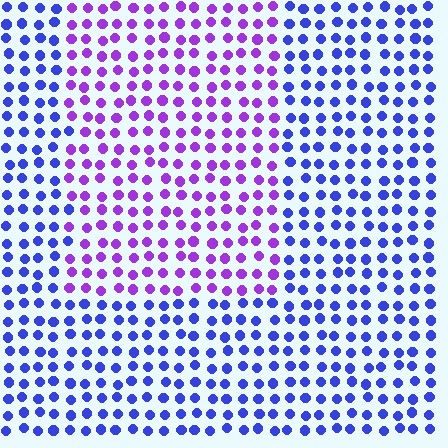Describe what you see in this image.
The image is filled with small blue elements in a uniform arrangement. A rectangle-shaped region is visible where the elements are tinted to a slightly different hue, forming a subtle color boundary.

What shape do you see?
I see a rectangle.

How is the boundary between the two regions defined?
The boundary is defined purely by a slight shift in hue (about 44 degrees). Spacing, size, and orientation are identical on both sides.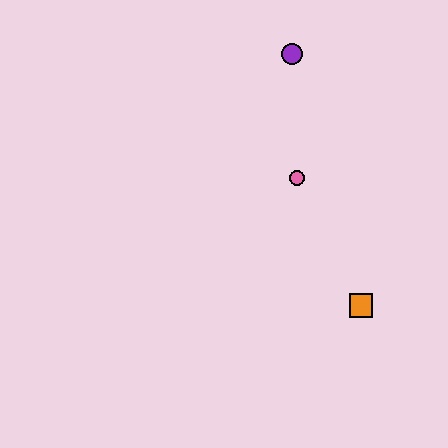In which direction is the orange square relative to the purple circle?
The orange square is below the purple circle.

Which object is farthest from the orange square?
The purple circle is farthest from the orange square.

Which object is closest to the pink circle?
The purple circle is closest to the pink circle.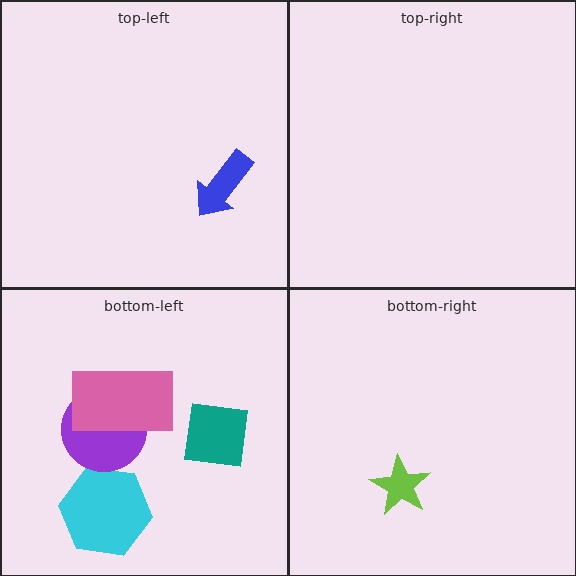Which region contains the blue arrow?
The top-left region.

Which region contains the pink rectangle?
The bottom-left region.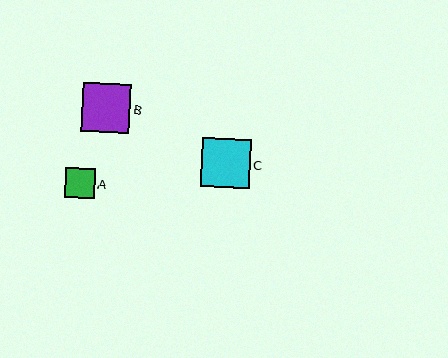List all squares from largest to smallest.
From largest to smallest: C, B, A.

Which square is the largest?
Square C is the largest with a size of approximately 49 pixels.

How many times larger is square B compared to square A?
Square B is approximately 1.7 times the size of square A.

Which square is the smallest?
Square A is the smallest with a size of approximately 30 pixels.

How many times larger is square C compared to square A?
Square C is approximately 1.7 times the size of square A.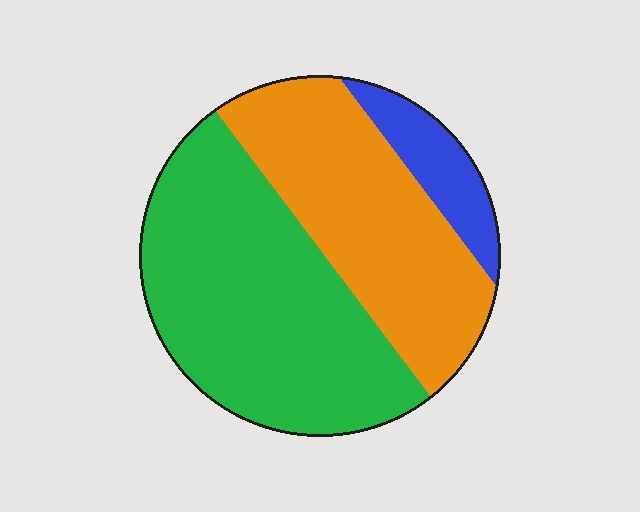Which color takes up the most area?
Green, at roughly 50%.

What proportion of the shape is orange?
Orange takes up about three eighths (3/8) of the shape.